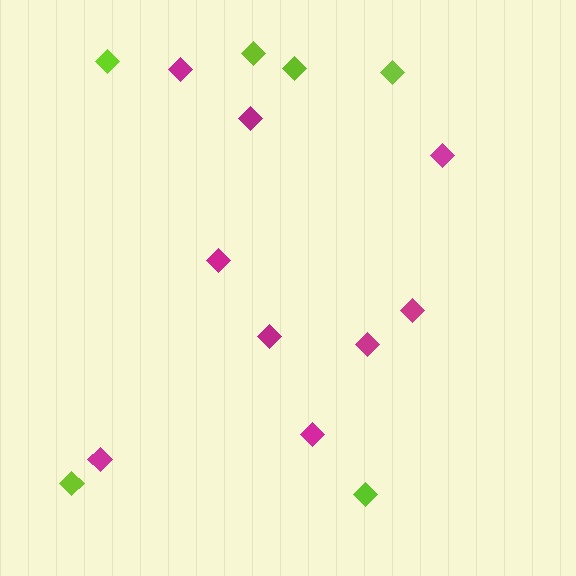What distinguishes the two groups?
There are 2 groups: one group of magenta diamonds (9) and one group of lime diamonds (6).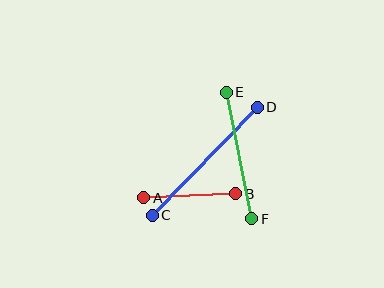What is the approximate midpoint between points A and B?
The midpoint is at approximately (190, 196) pixels.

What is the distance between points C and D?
The distance is approximately 150 pixels.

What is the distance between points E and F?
The distance is approximately 129 pixels.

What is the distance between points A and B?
The distance is approximately 92 pixels.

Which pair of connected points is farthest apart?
Points C and D are farthest apart.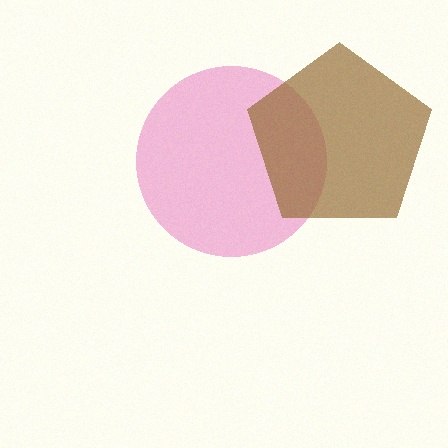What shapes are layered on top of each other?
The layered shapes are: a pink circle, a brown pentagon.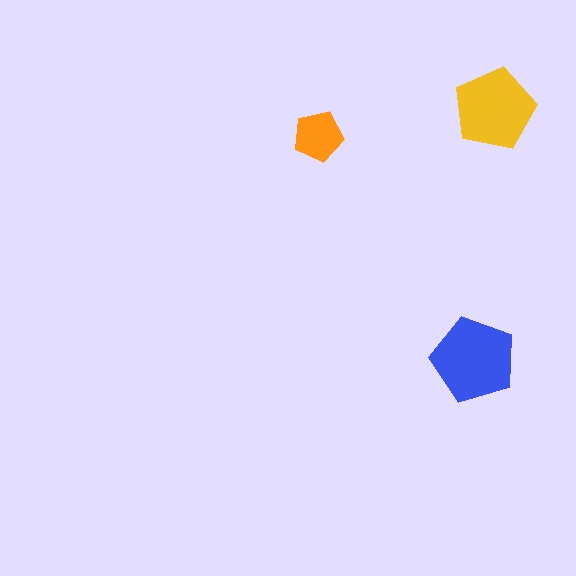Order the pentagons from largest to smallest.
the blue one, the yellow one, the orange one.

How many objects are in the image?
There are 3 objects in the image.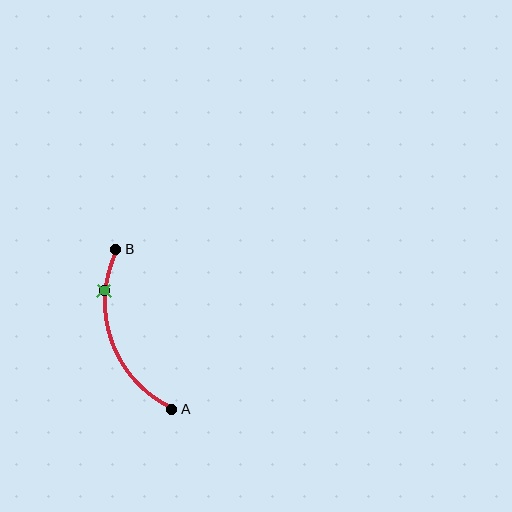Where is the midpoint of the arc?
The arc midpoint is the point on the curve farthest from the straight line joining A and B. It sits to the left of that line.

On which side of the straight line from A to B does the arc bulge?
The arc bulges to the left of the straight line connecting A and B.